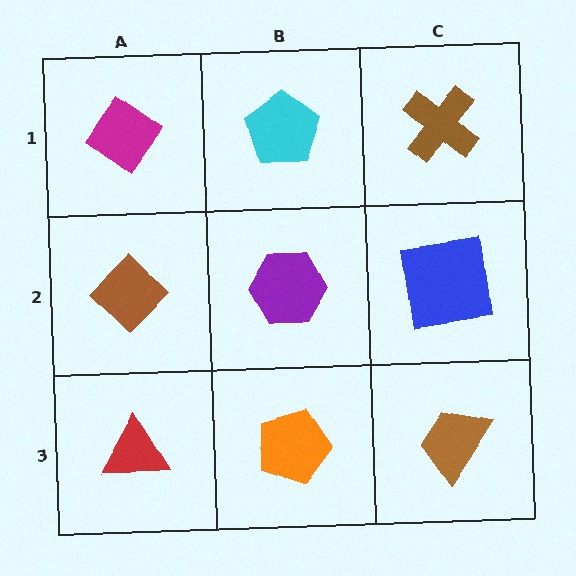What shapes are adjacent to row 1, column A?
A brown diamond (row 2, column A), a cyan pentagon (row 1, column B).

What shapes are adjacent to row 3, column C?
A blue square (row 2, column C), an orange pentagon (row 3, column B).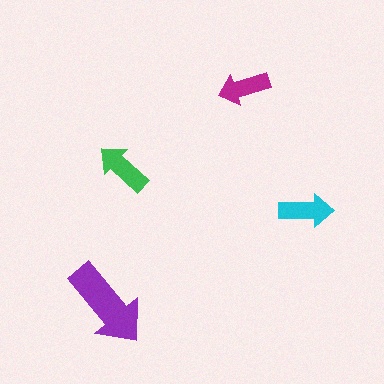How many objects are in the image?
There are 4 objects in the image.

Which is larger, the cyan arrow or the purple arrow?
The purple one.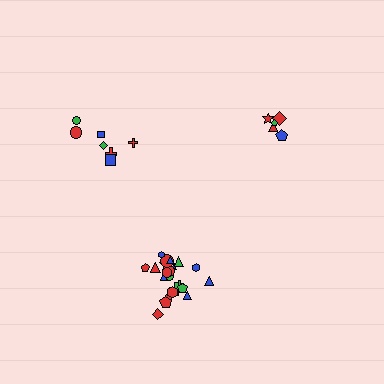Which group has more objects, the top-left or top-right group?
The top-left group.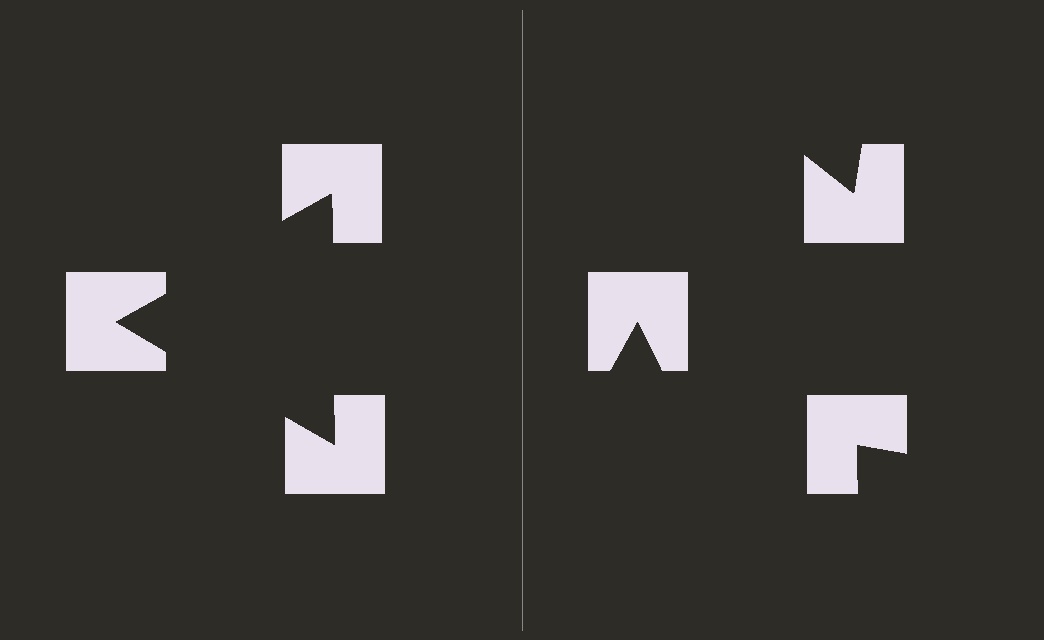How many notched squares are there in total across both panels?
6 — 3 on each side.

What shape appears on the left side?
An illusory triangle.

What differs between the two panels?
The notched squares are positioned identically on both sides; only the wedge orientations differ. On the left they align to a triangle; on the right they are misaligned.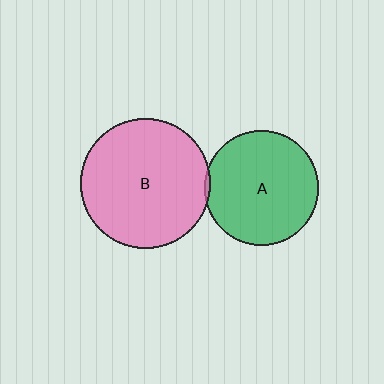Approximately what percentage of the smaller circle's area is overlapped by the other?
Approximately 5%.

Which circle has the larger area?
Circle B (pink).